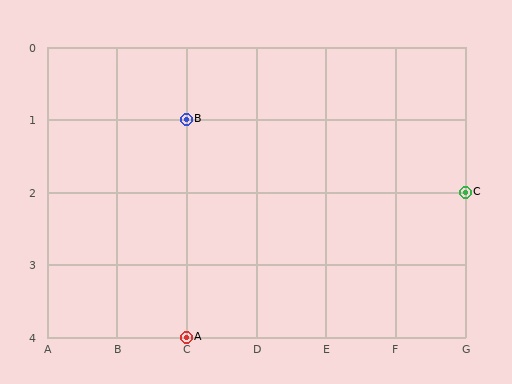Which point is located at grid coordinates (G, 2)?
Point C is at (G, 2).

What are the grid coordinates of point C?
Point C is at grid coordinates (G, 2).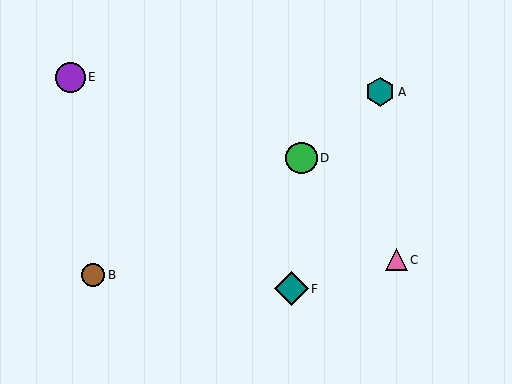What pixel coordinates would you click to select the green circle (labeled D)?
Click at (301, 158) to select the green circle D.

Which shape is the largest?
The teal diamond (labeled F) is the largest.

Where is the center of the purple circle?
The center of the purple circle is at (70, 77).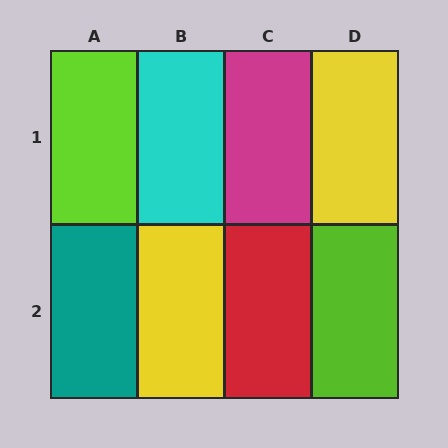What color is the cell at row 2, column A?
Teal.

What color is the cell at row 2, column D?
Lime.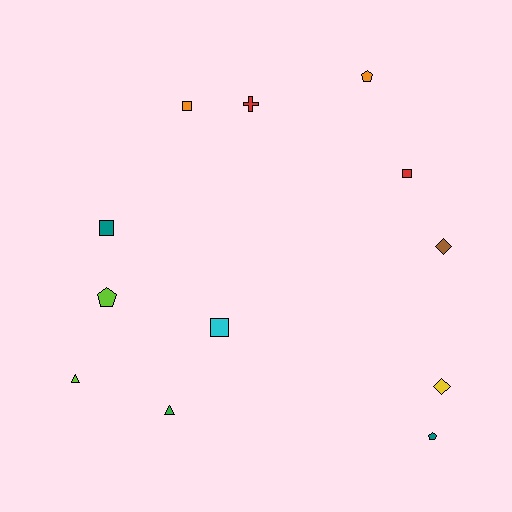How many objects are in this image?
There are 12 objects.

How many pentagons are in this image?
There are 3 pentagons.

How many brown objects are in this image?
There is 1 brown object.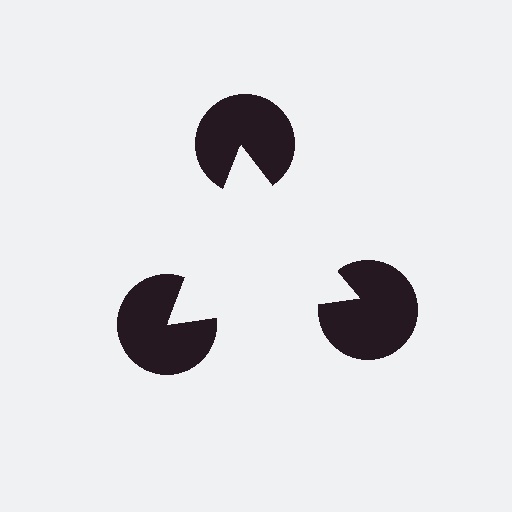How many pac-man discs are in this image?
There are 3 — one at each vertex of the illusory triangle.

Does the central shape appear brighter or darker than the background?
It typically appears slightly brighter than the background, even though no actual brightness change is drawn.